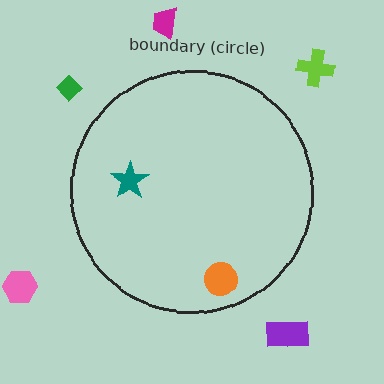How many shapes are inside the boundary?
2 inside, 5 outside.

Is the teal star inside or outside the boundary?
Inside.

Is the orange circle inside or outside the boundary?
Inside.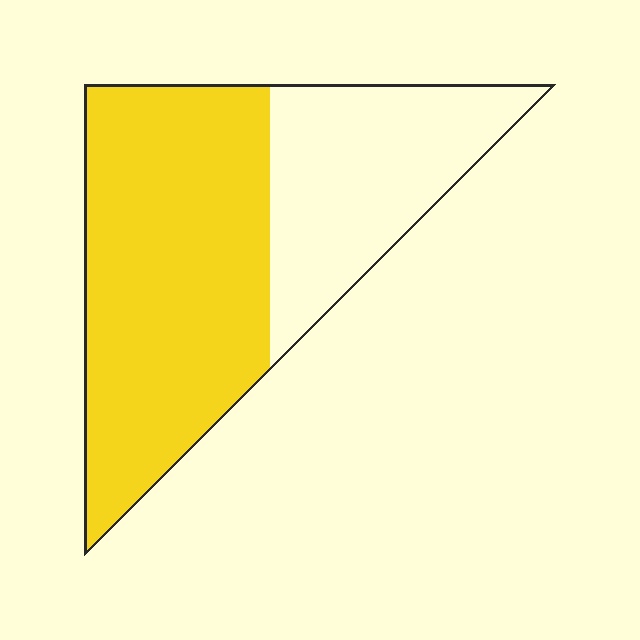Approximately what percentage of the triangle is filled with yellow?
Approximately 65%.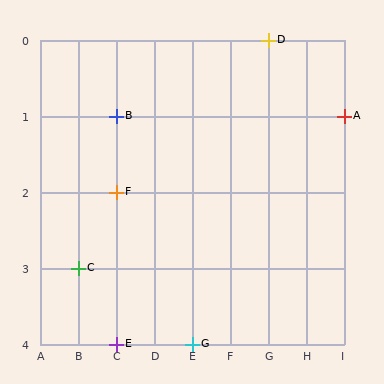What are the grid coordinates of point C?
Point C is at grid coordinates (B, 3).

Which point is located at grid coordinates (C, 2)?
Point F is at (C, 2).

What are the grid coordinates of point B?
Point B is at grid coordinates (C, 1).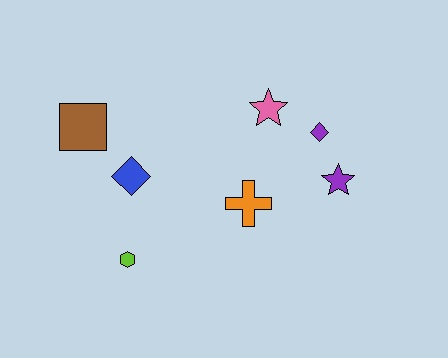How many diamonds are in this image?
There are 2 diamonds.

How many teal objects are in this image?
There are no teal objects.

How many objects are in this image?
There are 7 objects.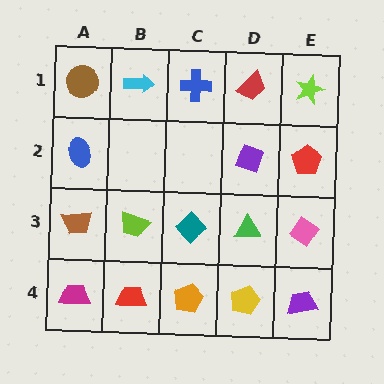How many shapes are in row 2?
3 shapes.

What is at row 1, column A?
A brown circle.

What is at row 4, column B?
A red trapezoid.